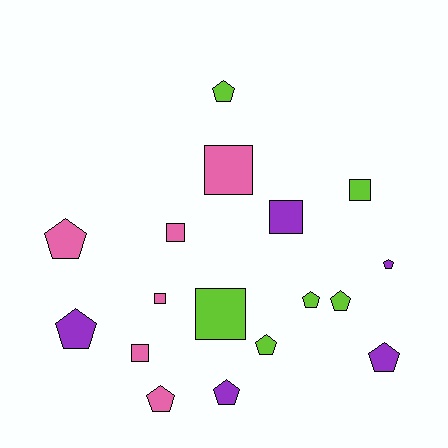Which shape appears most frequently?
Pentagon, with 10 objects.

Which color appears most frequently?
Lime, with 6 objects.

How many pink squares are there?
There are 4 pink squares.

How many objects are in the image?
There are 17 objects.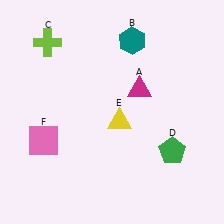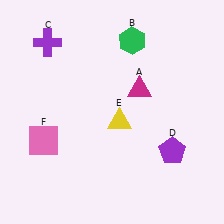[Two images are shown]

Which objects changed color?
B changed from teal to green. C changed from lime to purple. D changed from green to purple.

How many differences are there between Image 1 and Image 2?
There are 3 differences between the two images.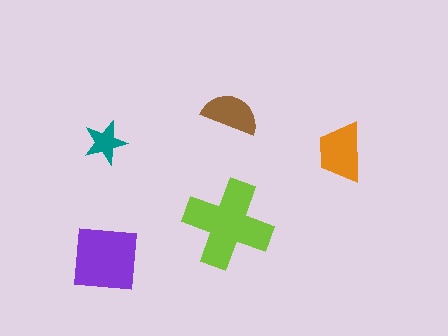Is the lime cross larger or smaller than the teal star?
Larger.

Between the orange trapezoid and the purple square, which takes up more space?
The purple square.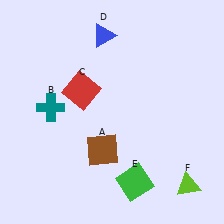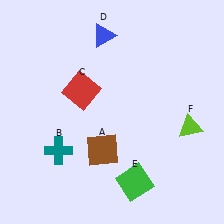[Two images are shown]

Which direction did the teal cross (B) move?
The teal cross (B) moved down.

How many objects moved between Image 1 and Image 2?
2 objects moved between the two images.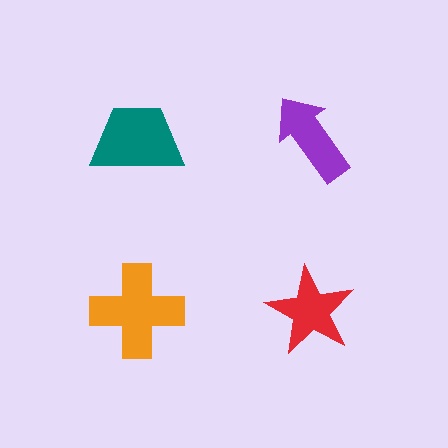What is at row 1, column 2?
A purple arrow.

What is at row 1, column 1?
A teal trapezoid.